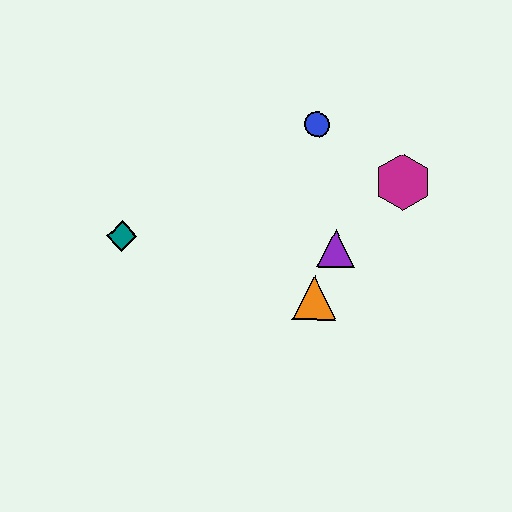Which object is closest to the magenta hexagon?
The purple triangle is closest to the magenta hexagon.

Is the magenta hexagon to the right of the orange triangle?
Yes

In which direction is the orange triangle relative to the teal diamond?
The orange triangle is to the right of the teal diamond.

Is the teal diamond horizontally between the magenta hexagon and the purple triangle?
No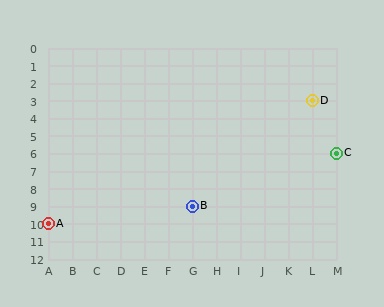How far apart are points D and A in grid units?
Points D and A are 11 columns and 7 rows apart (about 13.0 grid units diagonally).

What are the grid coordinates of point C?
Point C is at grid coordinates (M, 6).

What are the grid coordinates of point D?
Point D is at grid coordinates (L, 3).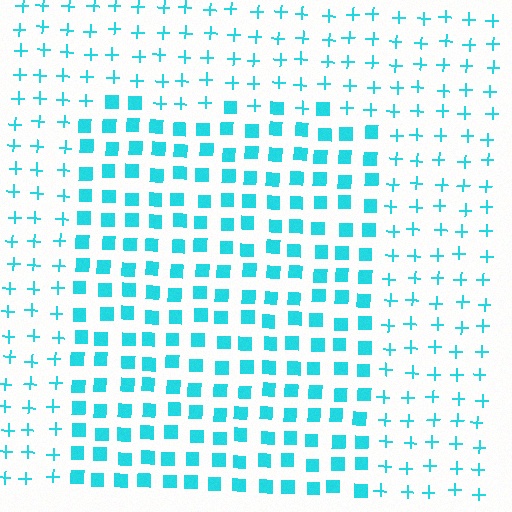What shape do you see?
I see a rectangle.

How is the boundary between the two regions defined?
The boundary is defined by a change in element shape: squares inside vs. plus signs outside. All elements share the same color and spacing.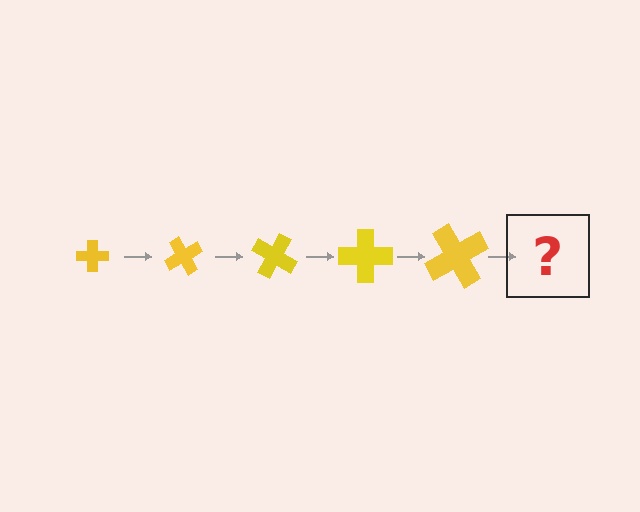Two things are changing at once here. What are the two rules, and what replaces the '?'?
The two rules are that the cross grows larger each step and it rotates 60 degrees each step. The '?' should be a cross, larger than the previous one and rotated 300 degrees from the start.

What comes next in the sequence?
The next element should be a cross, larger than the previous one and rotated 300 degrees from the start.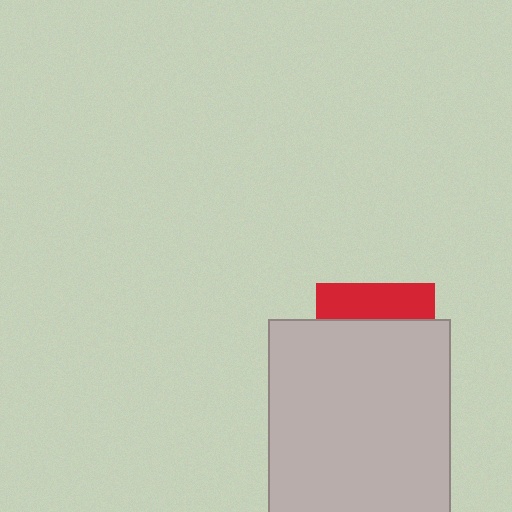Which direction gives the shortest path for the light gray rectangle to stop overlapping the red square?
Moving down gives the shortest separation.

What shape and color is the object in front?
The object in front is a light gray rectangle.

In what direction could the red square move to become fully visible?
The red square could move up. That would shift it out from behind the light gray rectangle entirely.